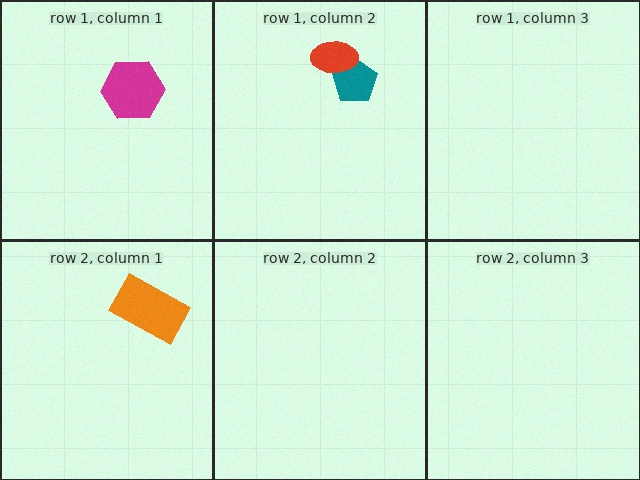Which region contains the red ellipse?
The row 1, column 2 region.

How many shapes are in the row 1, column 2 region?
2.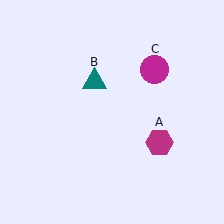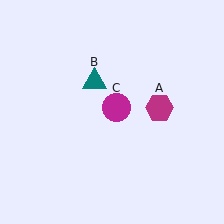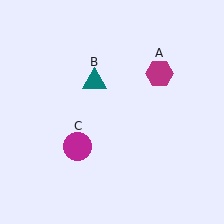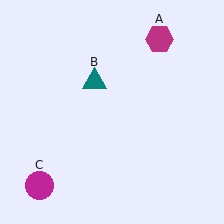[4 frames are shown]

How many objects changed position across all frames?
2 objects changed position: magenta hexagon (object A), magenta circle (object C).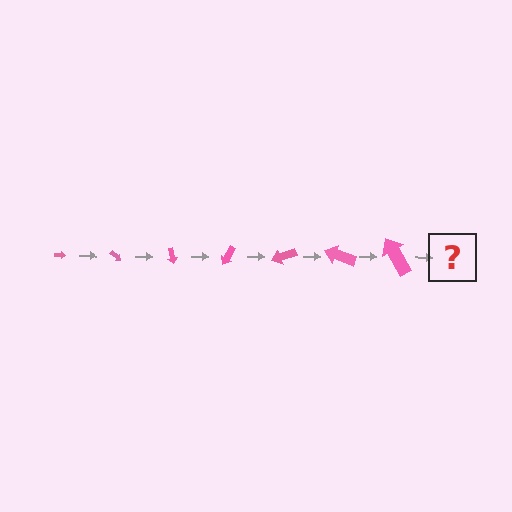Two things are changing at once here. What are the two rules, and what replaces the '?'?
The two rules are that the arrow grows larger each step and it rotates 40 degrees each step. The '?' should be an arrow, larger than the previous one and rotated 280 degrees from the start.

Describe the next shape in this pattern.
It should be an arrow, larger than the previous one and rotated 280 degrees from the start.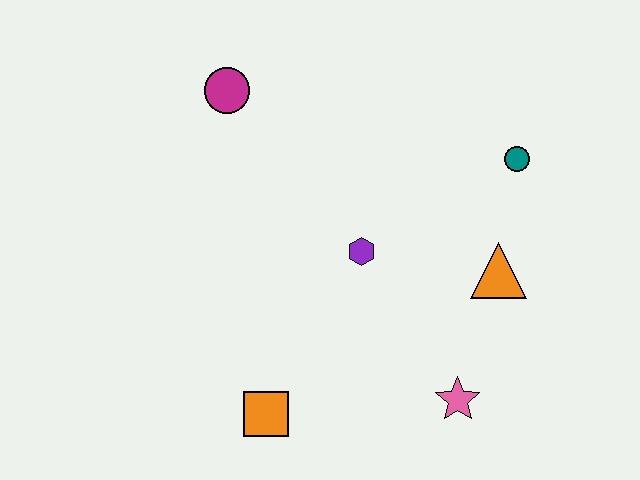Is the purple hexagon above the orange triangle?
Yes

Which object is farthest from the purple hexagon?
The magenta circle is farthest from the purple hexagon.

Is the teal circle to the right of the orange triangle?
Yes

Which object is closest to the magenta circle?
The purple hexagon is closest to the magenta circle.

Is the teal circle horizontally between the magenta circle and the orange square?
No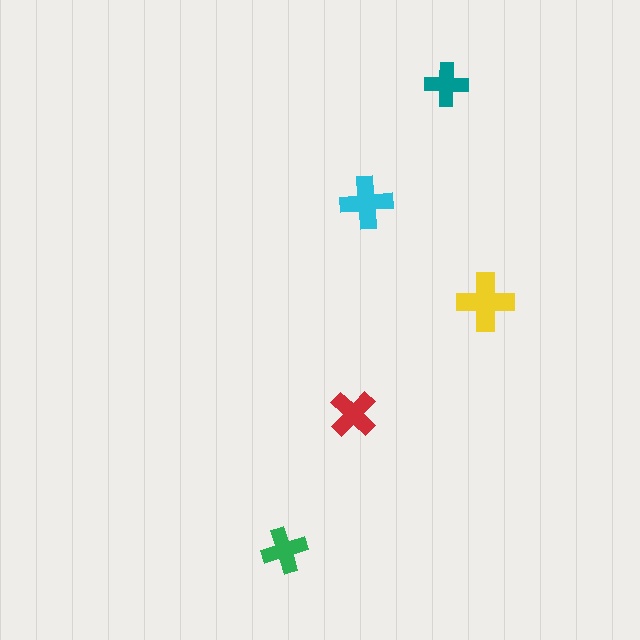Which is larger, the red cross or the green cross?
The red one.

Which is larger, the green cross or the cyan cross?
The cyan one.